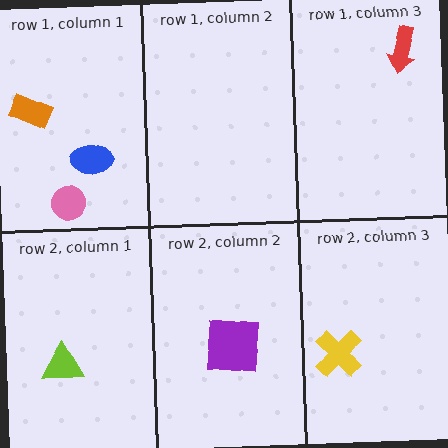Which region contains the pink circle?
The row 1, column 1 region.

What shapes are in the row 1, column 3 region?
The red arrow.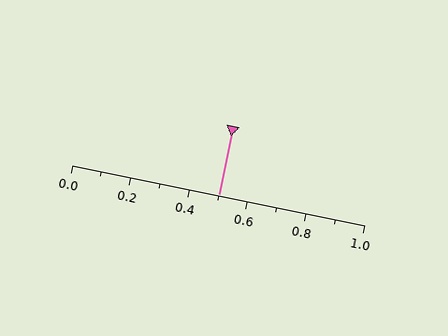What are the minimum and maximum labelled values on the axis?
The axis runs from 0.0 to 1.0.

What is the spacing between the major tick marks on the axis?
The major ticks are spaced 0.2 apart.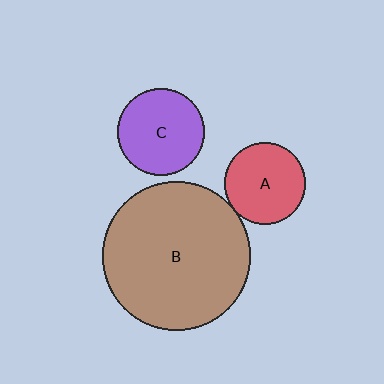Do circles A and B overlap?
Yes.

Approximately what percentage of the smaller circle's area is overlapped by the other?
Approximately 5%.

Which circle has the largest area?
Circle B (brown).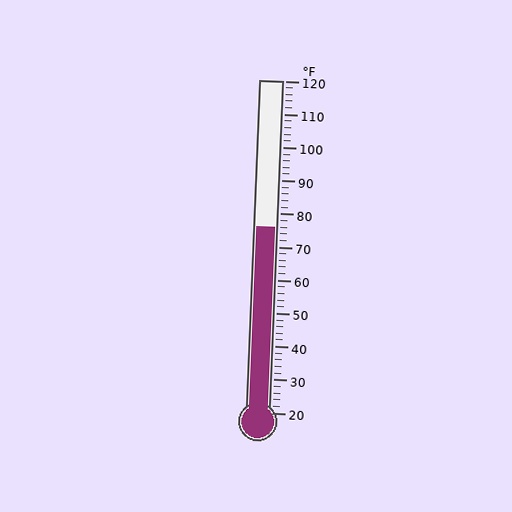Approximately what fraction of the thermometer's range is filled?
The thermometer is filled to approximately 55% of its range.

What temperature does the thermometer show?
The thermometer shows approximately 76°F.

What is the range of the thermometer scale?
The thermometer scale ranges from 20°F to 120°F.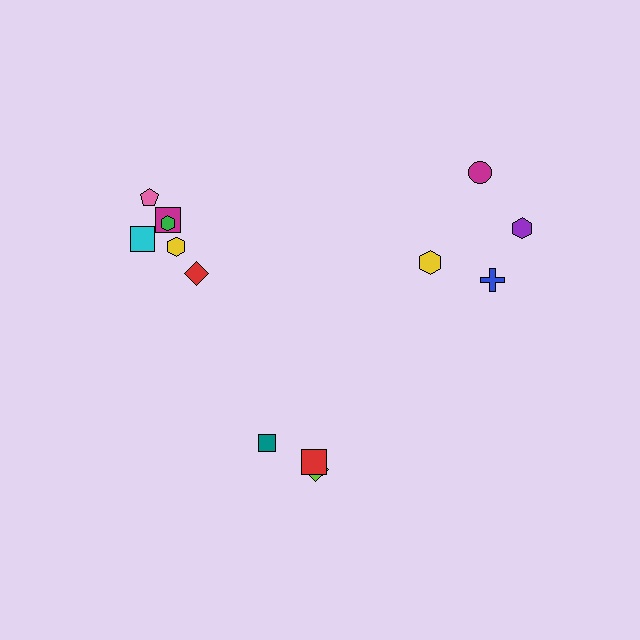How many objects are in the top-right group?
There are 4 objects.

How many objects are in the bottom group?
There are 3 objects.